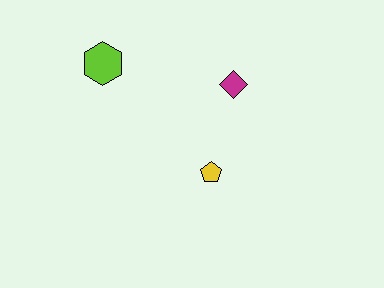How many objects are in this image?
There are 3 objects.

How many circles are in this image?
There are no circles.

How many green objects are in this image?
There are no green objects.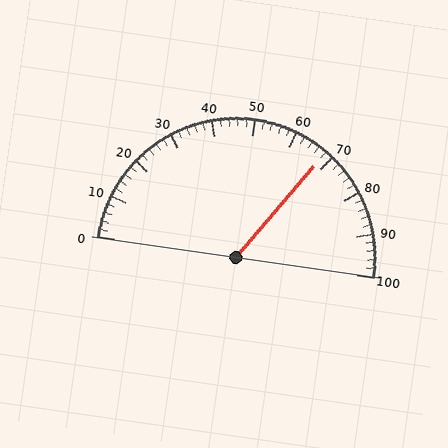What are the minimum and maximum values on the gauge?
The gauge ranges from 0 to 100.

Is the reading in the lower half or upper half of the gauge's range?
The reading is in the upper half of the range (0 to 100).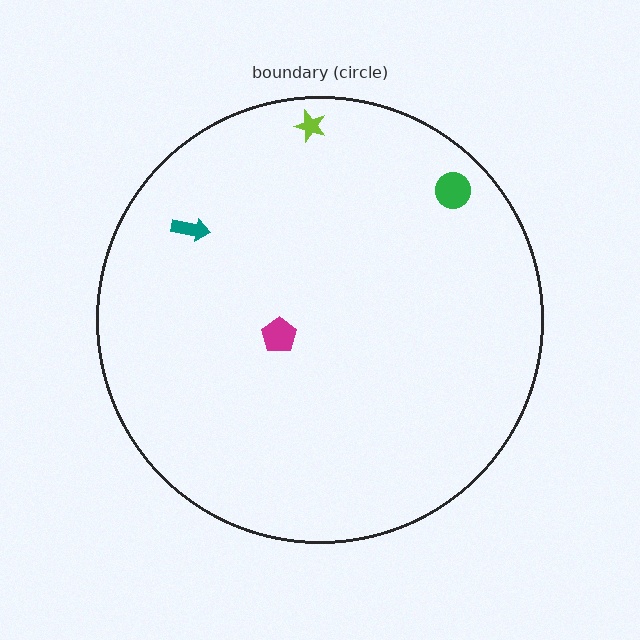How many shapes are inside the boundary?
4 inside, 0 outside.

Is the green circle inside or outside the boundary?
Inside.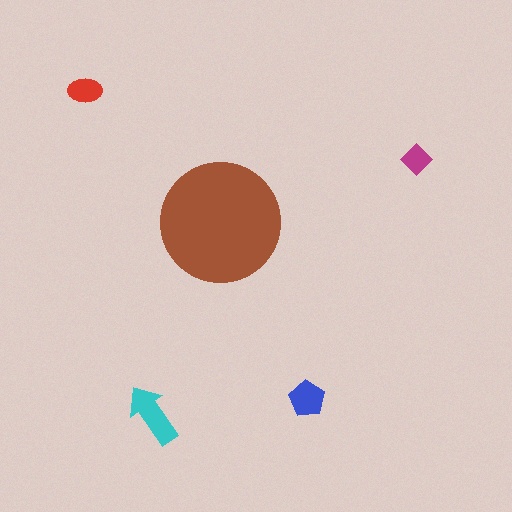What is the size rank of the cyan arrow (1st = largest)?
2nd.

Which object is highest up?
The red ellipse is topmost.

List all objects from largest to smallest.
The brown circle, the cyan arrow, the blue pentagon, the red ellipse, the magenta diamond.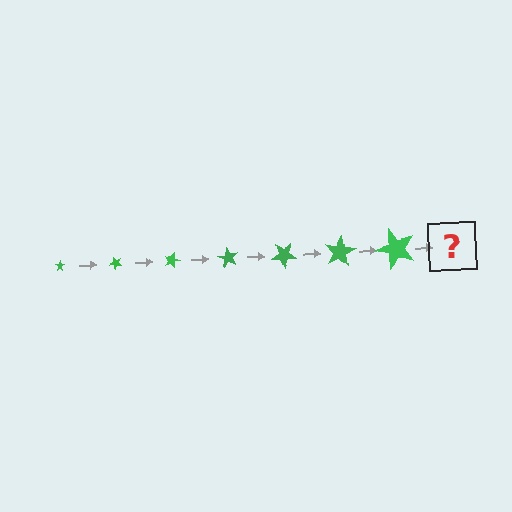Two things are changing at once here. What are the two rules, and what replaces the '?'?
The two rules are that the star grows larger each step and it rotates 45 degrees each step. The '?' should be a star, larger than the previous one and rotated 315 degrees from the start.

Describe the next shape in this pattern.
It should be a star, larger than the previous one and rotated 315 degrees from the start.